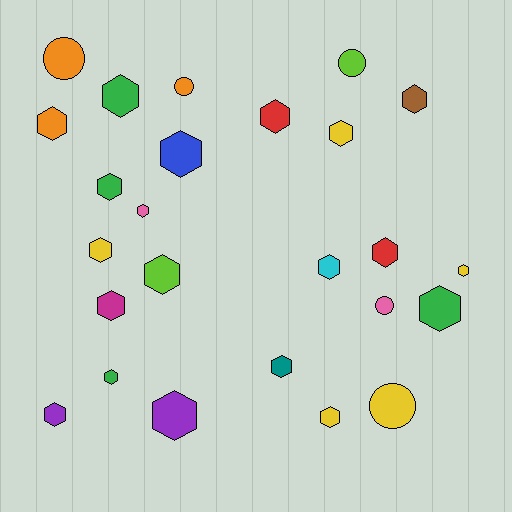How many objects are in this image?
There are 25 objects.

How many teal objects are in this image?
There is 1 teal object.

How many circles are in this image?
There are 5 circles.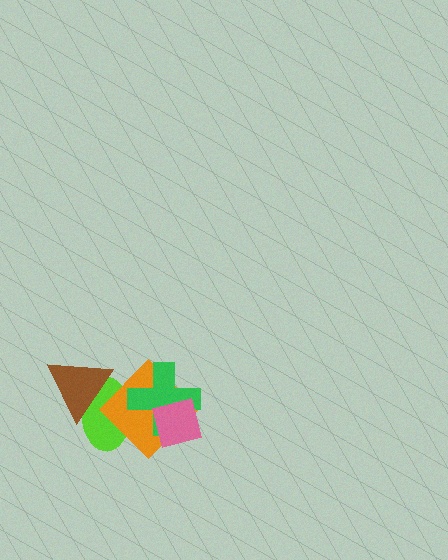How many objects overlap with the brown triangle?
2 objects overlap with the brown triangle.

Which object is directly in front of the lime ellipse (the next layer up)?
The orange diamond is directly in front of the lime ellipse.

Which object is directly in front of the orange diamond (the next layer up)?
The green cross is directly in front of the orange diamond.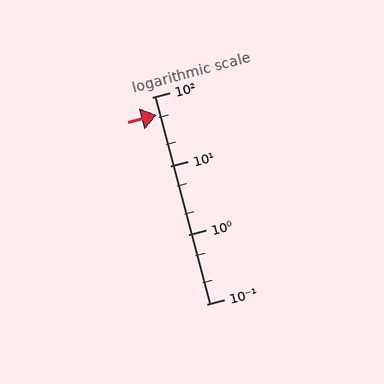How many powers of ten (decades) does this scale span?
The scale spans 3 decades, from 0.1 to 100.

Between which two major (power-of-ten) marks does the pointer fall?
The pointer is between 10 and 100.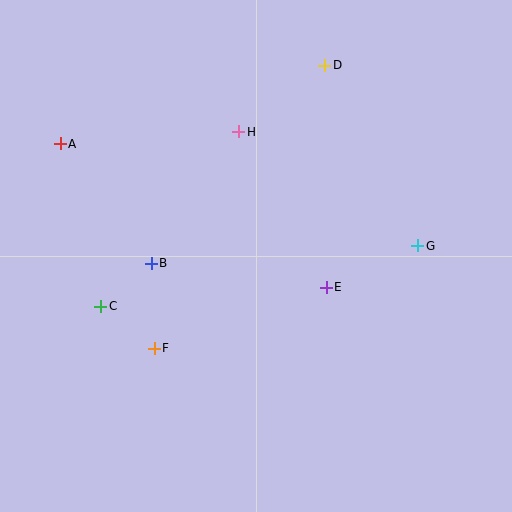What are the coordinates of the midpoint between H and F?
The midpoint between H and F is at (196, 240).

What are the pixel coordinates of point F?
Point F is at (154, 348).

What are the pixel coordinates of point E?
Point E is at (326, 287).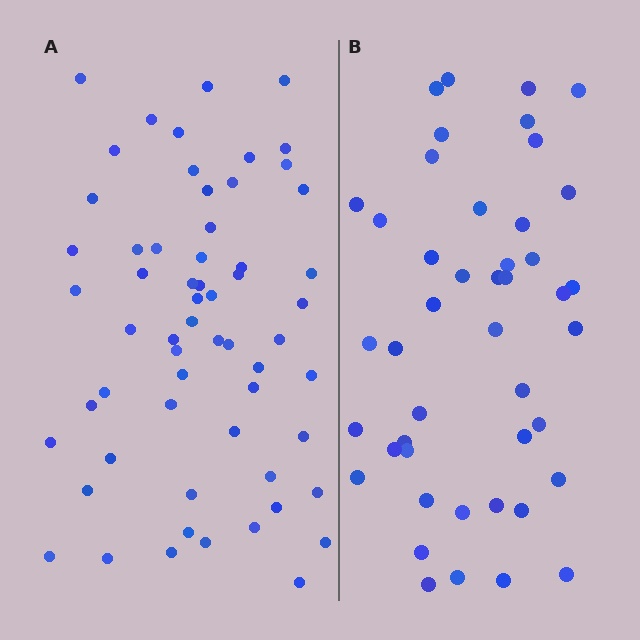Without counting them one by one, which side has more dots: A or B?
Region A (the left region) has more dots.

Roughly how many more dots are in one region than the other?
Region A has approximately 15 more dots than region B.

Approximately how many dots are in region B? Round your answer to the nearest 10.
About 40 dots. (The exact count is 45, which rounds to 40.)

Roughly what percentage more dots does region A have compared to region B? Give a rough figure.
About 35% more.